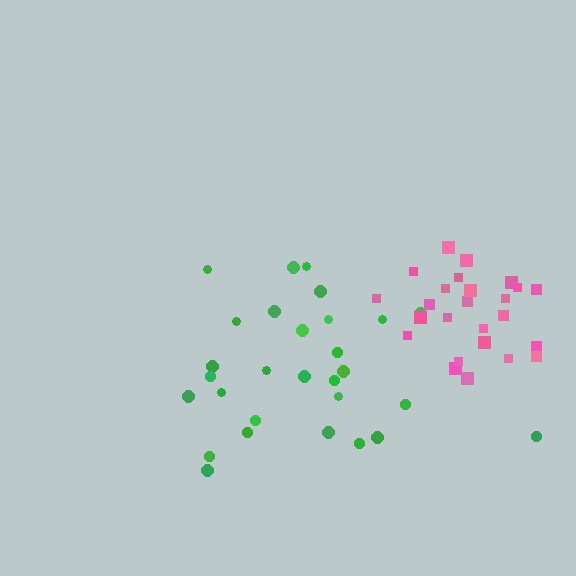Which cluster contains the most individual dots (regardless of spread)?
Green (29).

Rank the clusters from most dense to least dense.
pink, green.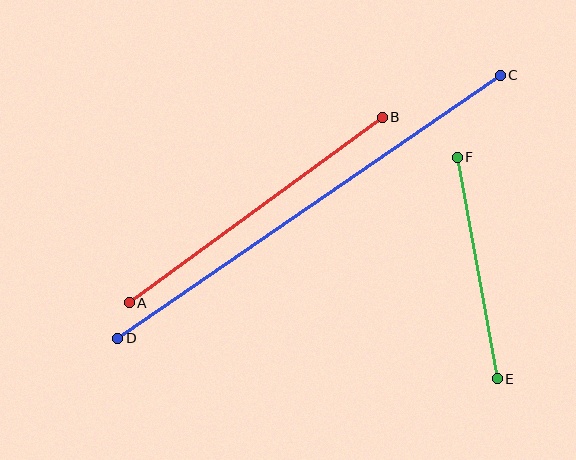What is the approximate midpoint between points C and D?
The midpoint is at approximately (309, 207) pixels.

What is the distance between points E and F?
The distance is approximately 225 pixels.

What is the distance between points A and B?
The distance is approximately 314 pixels.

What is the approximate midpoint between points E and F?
The midpoint is at approximately (477, 268) pixels.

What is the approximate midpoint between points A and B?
The midpoint is at approximately (256, 210) pixels.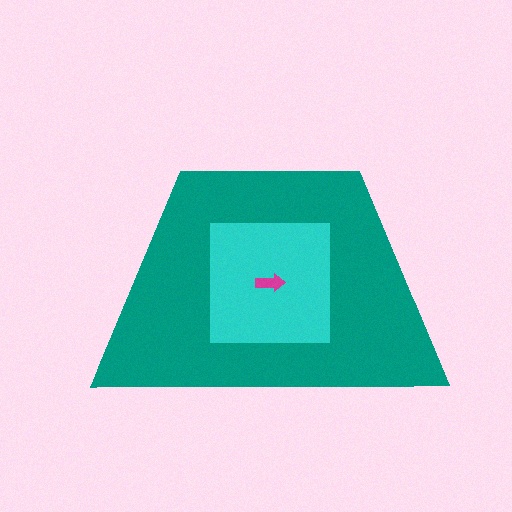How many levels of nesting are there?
3.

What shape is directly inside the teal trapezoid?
The cyan square.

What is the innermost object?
The magenta arrow.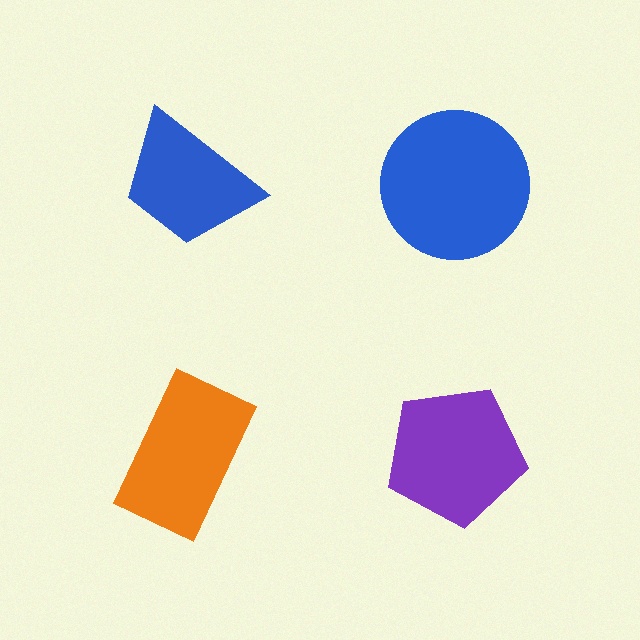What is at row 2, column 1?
An orange rectangle.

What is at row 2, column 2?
A purple pentagon.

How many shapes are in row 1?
2 shapes.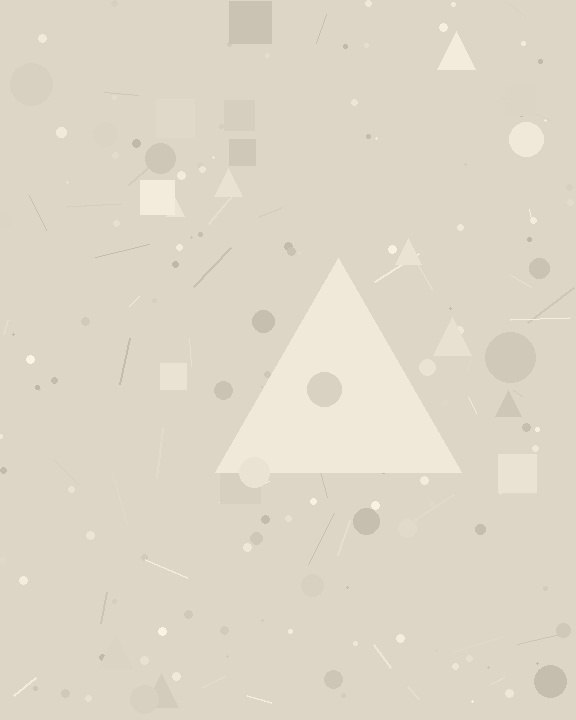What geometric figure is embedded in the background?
A triangle is embedded in the background.